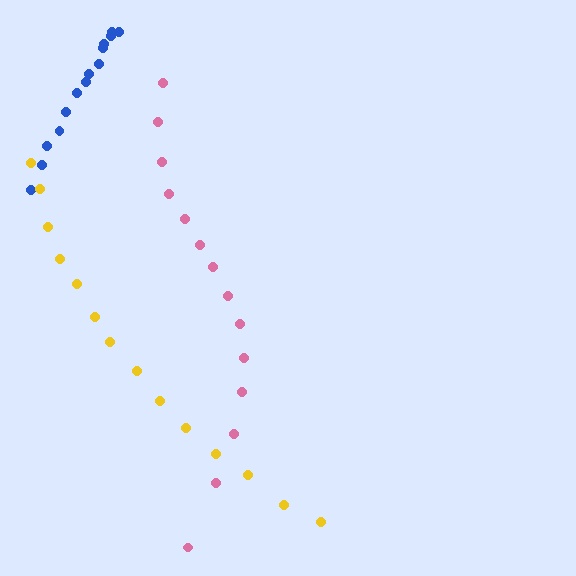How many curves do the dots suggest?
There are 3 distinct paths.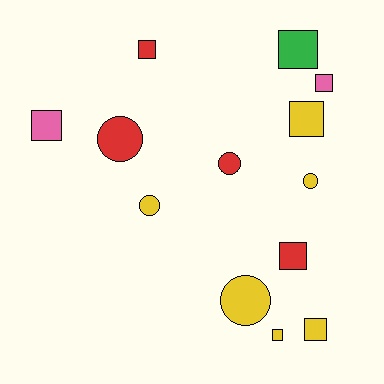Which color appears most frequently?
Yellow, with 6 objects.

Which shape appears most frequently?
Square, with 8 objects.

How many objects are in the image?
There are 13 objects.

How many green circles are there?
There are no green circles.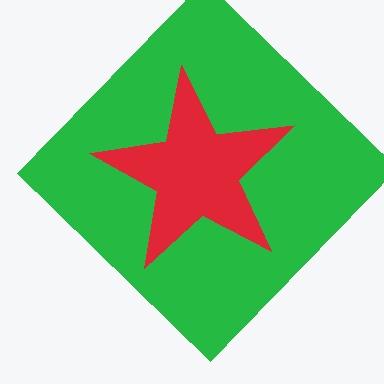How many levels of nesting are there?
2.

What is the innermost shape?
The red star.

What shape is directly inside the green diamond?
The red star.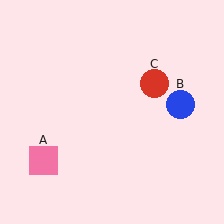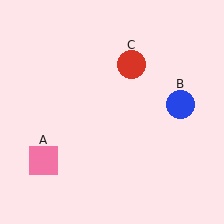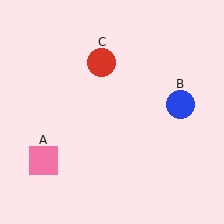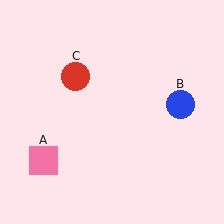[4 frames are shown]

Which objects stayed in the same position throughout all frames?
Pink square (object A) and blue circle (object B) remained stationary.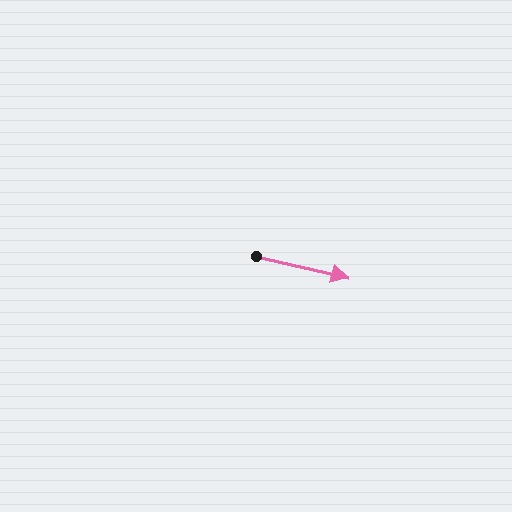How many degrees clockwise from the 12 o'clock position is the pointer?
Approximately 103 degrees.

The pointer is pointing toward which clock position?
Roughly 3 o'clock.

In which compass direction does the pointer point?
East.